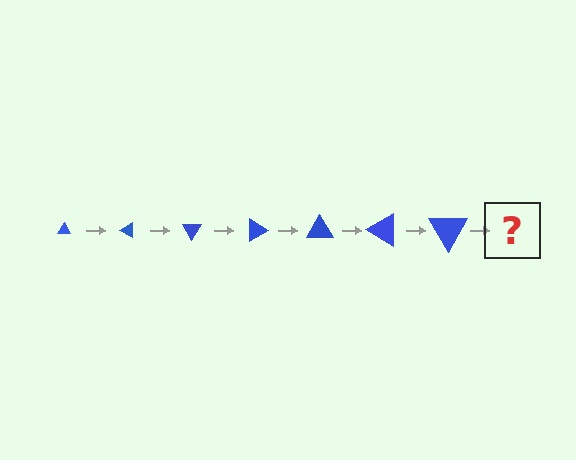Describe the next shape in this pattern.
It should be a triangle, larger than the previous one and rotated 210 degrees from the start.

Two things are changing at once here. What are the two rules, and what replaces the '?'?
The two rules are that the triangle grows larger each step and it rotates 30 degrees each step. The '?' should be a triangle, larger than the previous one and rotated 210 degrees from the start.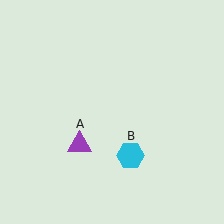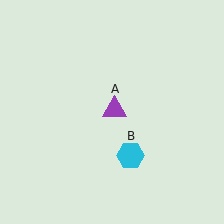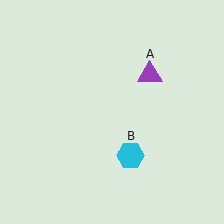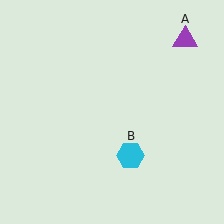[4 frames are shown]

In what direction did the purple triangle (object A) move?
The purple triangle (object A) moved up and to the right.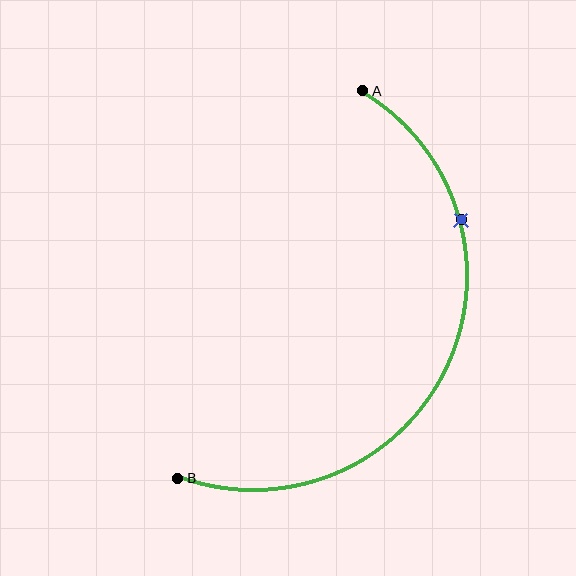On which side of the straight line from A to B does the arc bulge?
The arc bulges to the right of the straight line connecting A and B.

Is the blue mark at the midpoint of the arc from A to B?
No. The blue mark lies on the arc but is closer to endpoint A. The arc midpoint would be at the point on the curve equidistant along the arc from both A and B.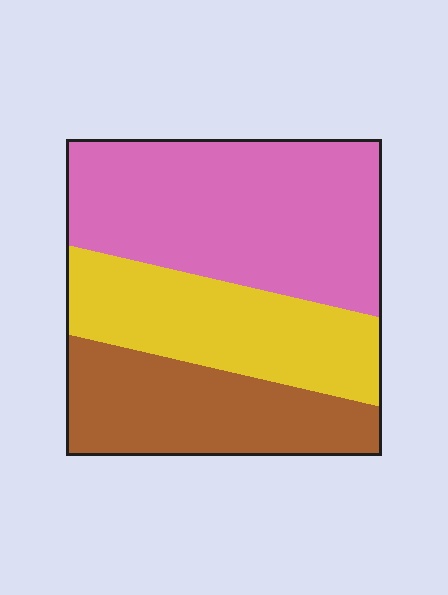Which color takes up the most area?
Pink, at roughly 45%.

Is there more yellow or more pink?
Pink.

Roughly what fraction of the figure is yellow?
Yellow takes up about one quarter (1/4) of the figure.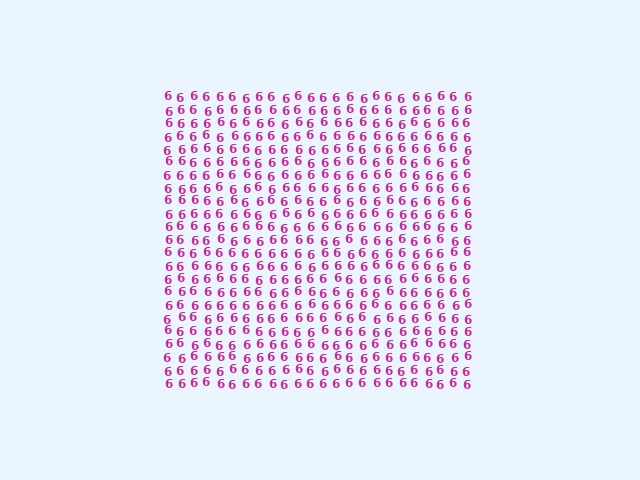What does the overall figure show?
The overall figure shows a square.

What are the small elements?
The small elements are digit 6's.